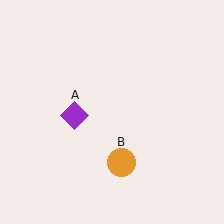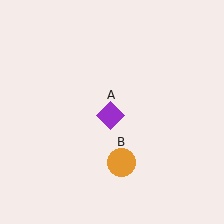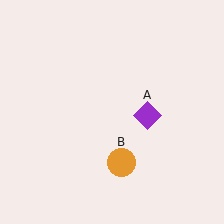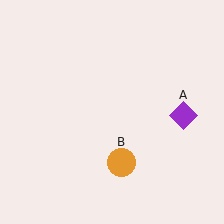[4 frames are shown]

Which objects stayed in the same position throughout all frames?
Orange circle (object B) remained stationary.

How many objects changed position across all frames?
1 object changed position: purple diamond (object A).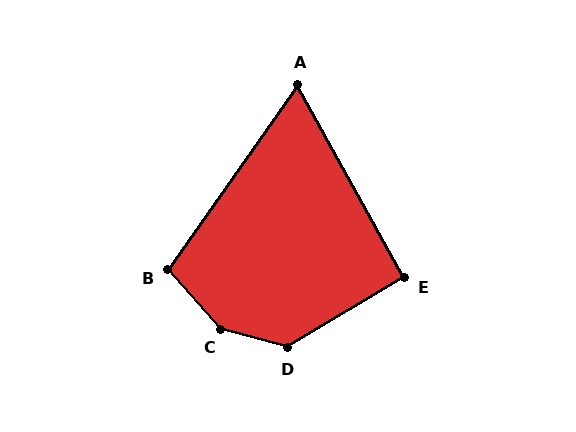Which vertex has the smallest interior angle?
A, at approximately 64 degrees.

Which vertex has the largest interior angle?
C, at approximately 147 degrees.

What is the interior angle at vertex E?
Approximately 92 degrees (approximately right).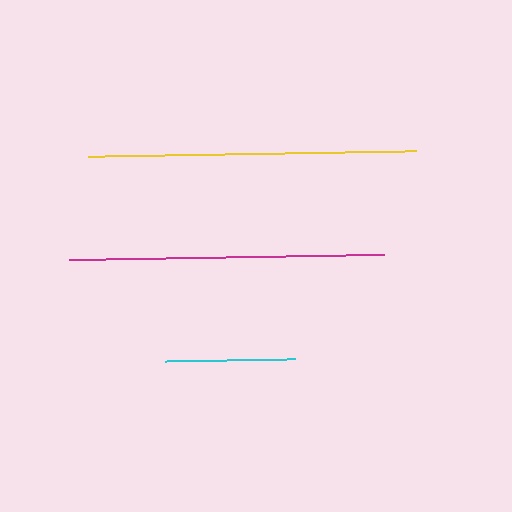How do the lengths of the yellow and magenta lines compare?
The yellow and magenta lines are approximately the same length.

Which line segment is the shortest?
The cyan line is the shortest at approximately 130 pixels.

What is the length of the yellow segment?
The yellow segment is approximately 328 pixels long.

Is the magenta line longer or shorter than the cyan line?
The magenta line is longer than the cyan line.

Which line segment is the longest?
The yellow line is the longest at approximately 328 pixels.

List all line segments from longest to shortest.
From longest to shortest: yellow, magenta, cyan.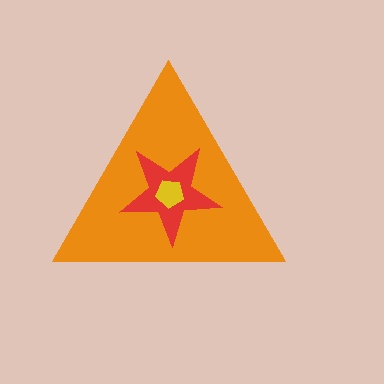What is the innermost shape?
The yellow pentagon.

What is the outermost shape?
The orange triangle.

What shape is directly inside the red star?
The yellow pentagon.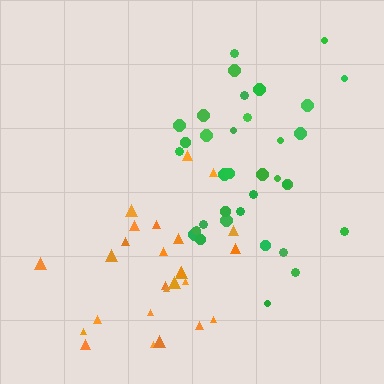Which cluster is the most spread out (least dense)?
Green.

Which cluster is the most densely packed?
Orange.